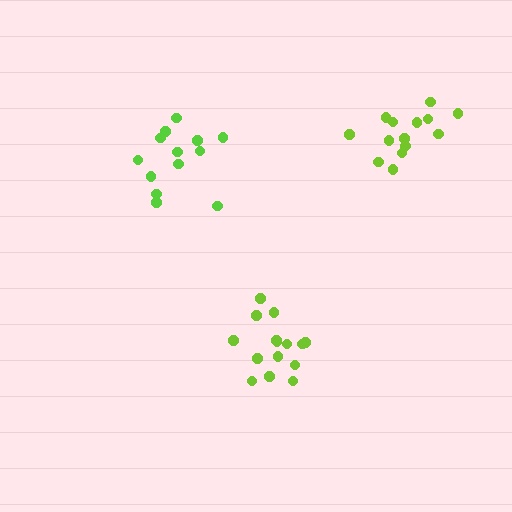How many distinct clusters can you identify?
There are 3 distinct clusters.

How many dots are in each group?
Group 1: 15 dots, Group 2: 14 dots, Group 3: 13 dots (42 total).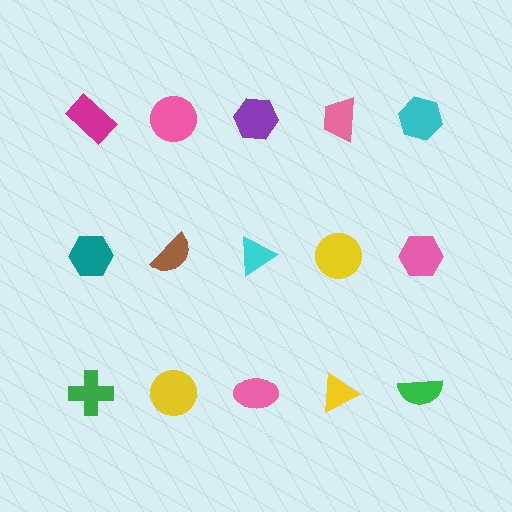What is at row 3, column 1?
A green cross.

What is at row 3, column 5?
A green semicircle.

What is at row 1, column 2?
A pink circle.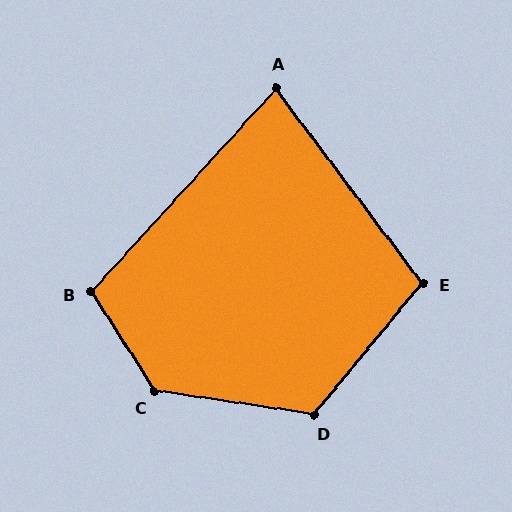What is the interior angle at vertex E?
Approximately 104 degrees (obtuse).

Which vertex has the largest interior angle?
C, at approximately 131 degrees.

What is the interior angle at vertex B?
Approximately 105 degrees (obtuse).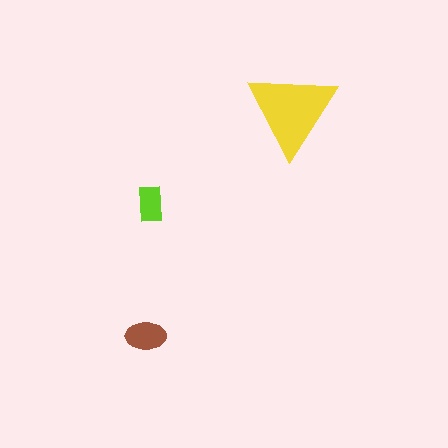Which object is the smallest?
The lime rectangle.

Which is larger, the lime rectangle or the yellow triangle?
The yellow triangle.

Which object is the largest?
The yellow triangle.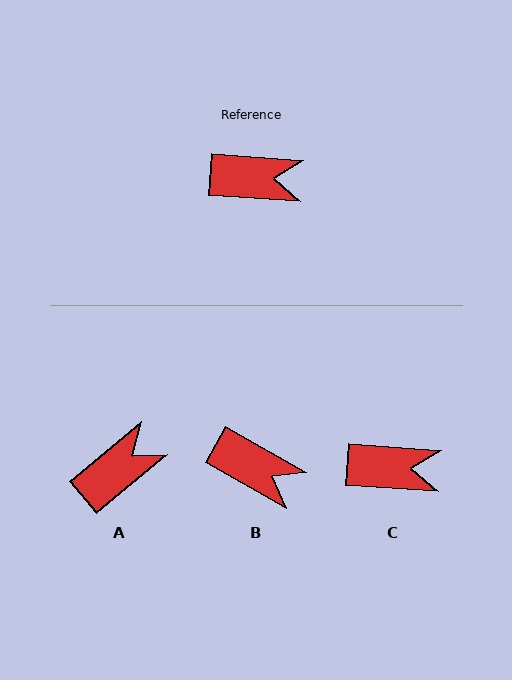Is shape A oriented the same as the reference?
No, it is off by about 44 degrees.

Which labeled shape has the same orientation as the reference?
C.